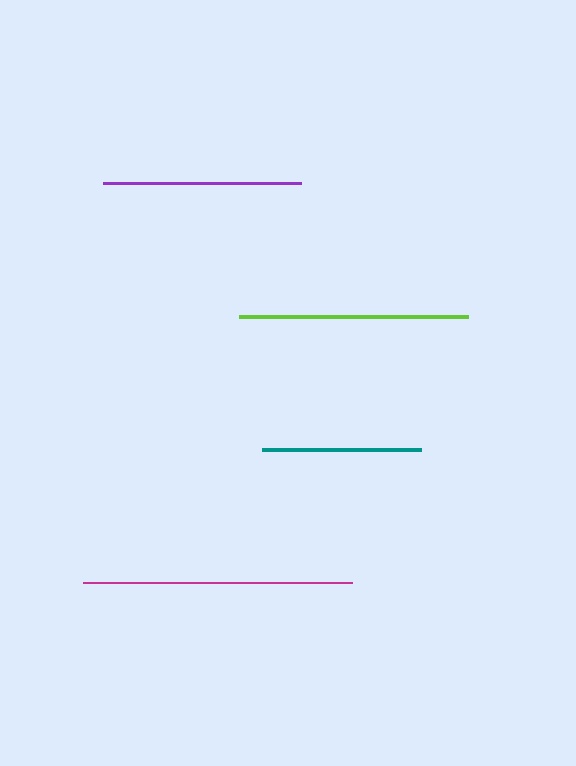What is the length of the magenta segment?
The magenta segment is approximately 269 pixels long.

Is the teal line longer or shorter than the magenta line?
The magenta line is longer than the teal line.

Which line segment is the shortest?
The teal line is the shortest at approximately 159 pixels.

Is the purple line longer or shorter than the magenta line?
The magenta line is longer than the purple line.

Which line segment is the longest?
The magenta line is the longest at approximately 269 pixels.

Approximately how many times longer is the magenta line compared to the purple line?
The magenta line is approximately 1.4 times the length of the purple line.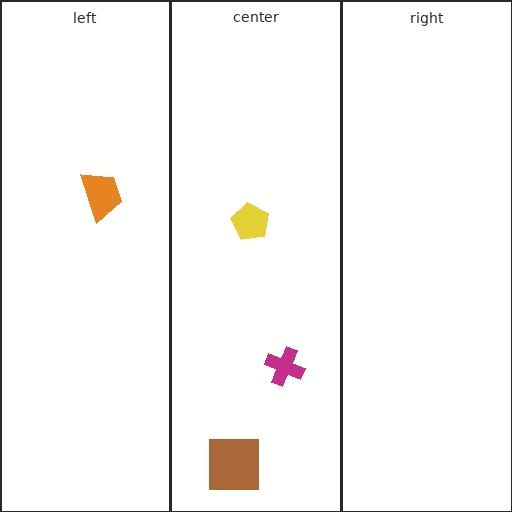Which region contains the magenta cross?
The center region.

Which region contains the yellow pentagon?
The center region.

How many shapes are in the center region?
3.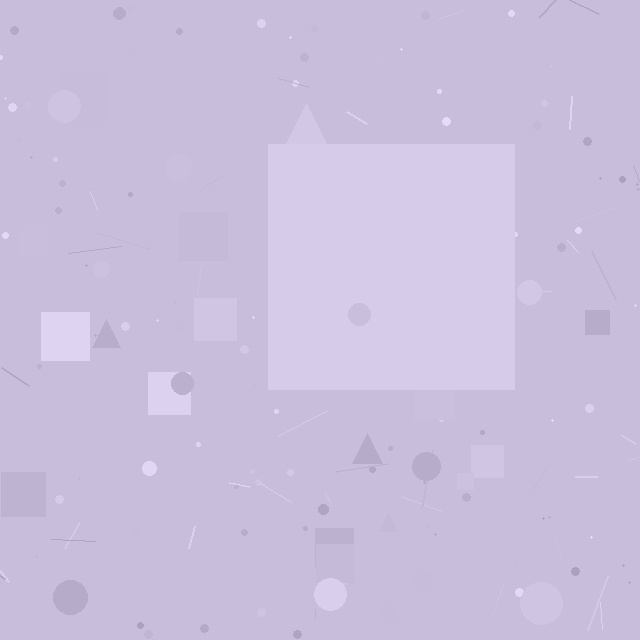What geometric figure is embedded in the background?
A square is embedded in the background.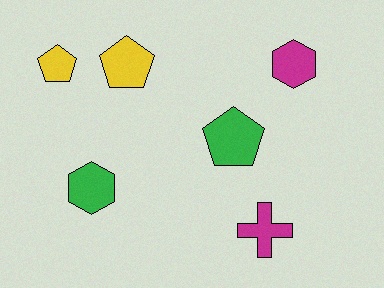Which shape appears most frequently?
Pentagon, with 3 objects.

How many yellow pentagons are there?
There are 2 yellow pentagons.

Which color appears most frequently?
Yellow, with 2 objects.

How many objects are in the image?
There are 6 objects.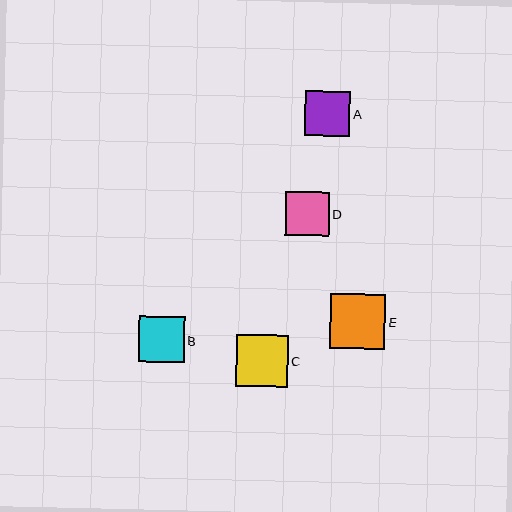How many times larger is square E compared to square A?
Square E is approximately 1.2 times the size of square A.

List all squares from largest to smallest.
From largest to smallest: E, C, B, A, D.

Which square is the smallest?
Square D is the smallest with a size of approximately 44 pixels.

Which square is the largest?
Square E is the largest with a size of approximately 55 pixels.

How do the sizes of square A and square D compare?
Square A and square D are approximately the same size.